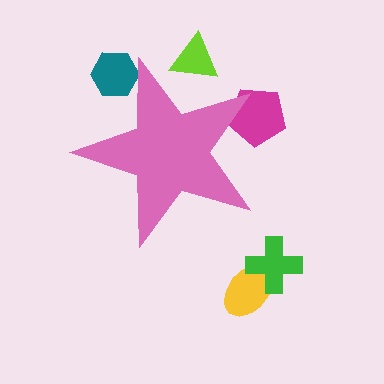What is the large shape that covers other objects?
A pink star.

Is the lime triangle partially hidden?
Yes, the lime triangle is partially hidden behind the pink star.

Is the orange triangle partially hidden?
No, the orange triangle is fully visible.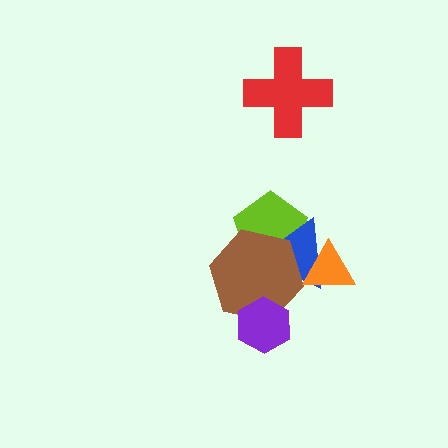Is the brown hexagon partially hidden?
Yes, it is partially covered by another shape.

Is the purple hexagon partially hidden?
No, no other shape covers it.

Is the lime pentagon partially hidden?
Yes, it is partially covered by another shape.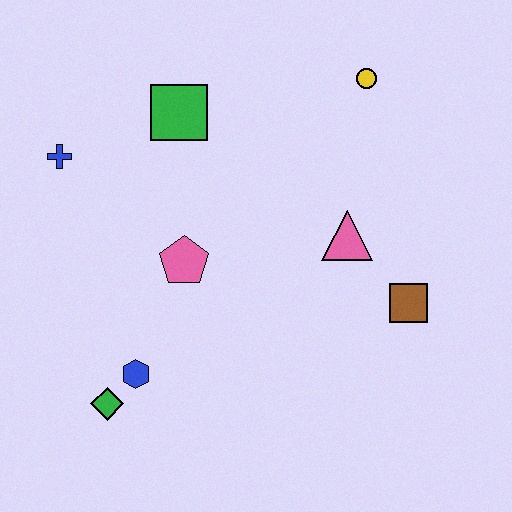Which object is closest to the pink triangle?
The brown square is closest to the pink triangle.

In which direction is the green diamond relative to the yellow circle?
The green diamond is below the yellow circle.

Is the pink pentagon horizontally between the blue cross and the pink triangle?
Yes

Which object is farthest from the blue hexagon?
The yellow circle is farthest from the blue hexagon.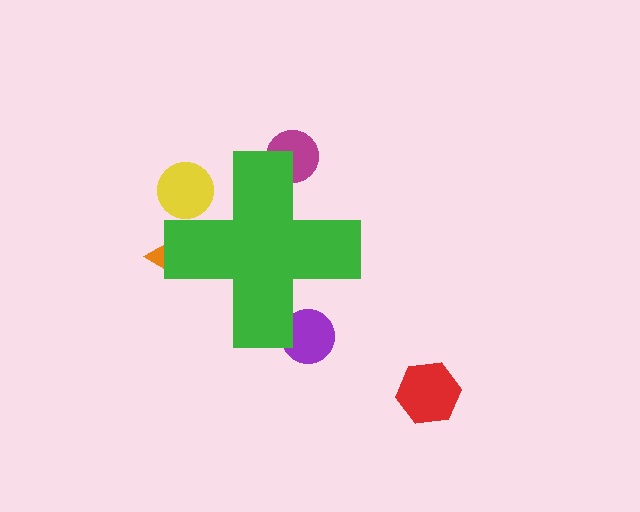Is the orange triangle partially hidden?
Yes, the orange triangle is partially hidden behind the green cross.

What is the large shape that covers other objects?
A green cross.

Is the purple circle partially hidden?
Yes, the purple circle is partially hidden behind the green cross.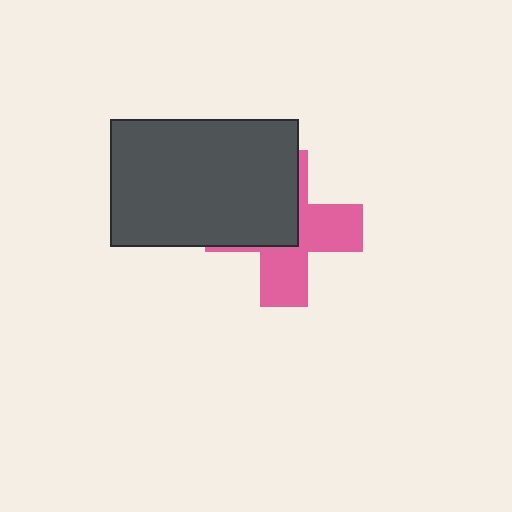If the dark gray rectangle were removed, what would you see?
You would see the complete pink cross.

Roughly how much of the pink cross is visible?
About half of it is visible (roughly 51%).